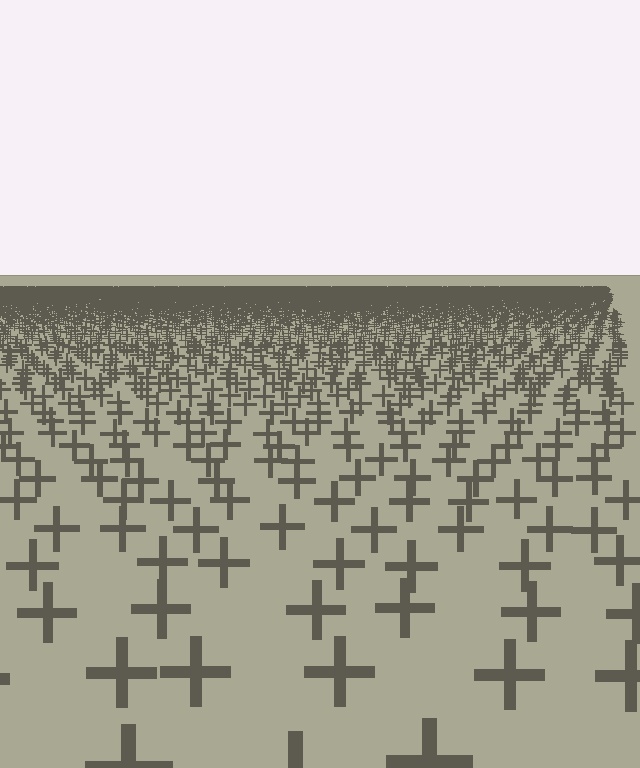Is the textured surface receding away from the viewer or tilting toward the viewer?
The surface is receding away from the viewer. Texture elements get smaller and denser toward the top.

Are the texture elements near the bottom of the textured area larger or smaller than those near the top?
Larger. Near the bottom, elements are closer to the viewer and appear at a bigger on-screen size.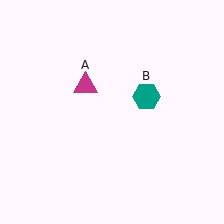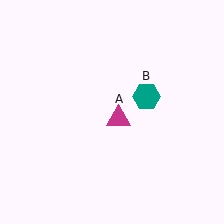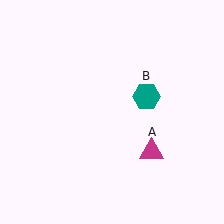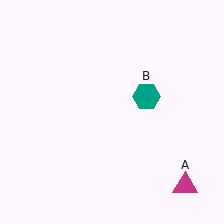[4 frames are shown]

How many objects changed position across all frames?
1 object changed position: magenta triangle (object A).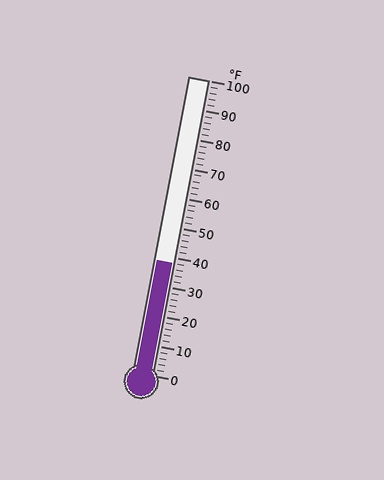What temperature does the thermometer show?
The thermometer shows approximately 38°F.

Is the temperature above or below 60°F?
The temperature is below 60°F.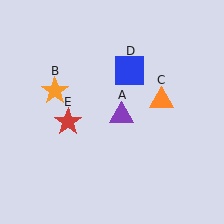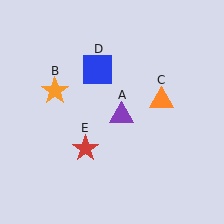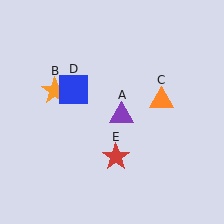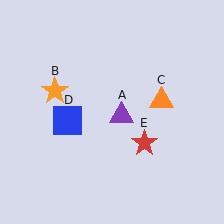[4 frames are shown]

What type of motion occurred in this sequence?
The blue square (object D), red star (object E) rotated counterclockwise around the center of the scene.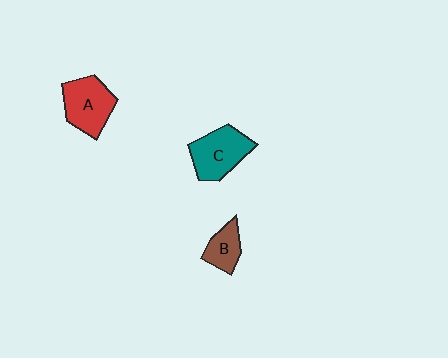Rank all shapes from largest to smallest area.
From largest to smallest: C (teal), A (red), B (brown).